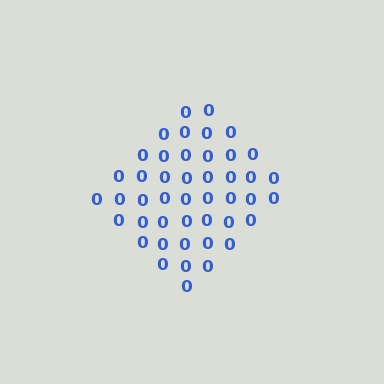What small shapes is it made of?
It is made of small digit 0's.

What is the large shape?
The large shape is a diamond.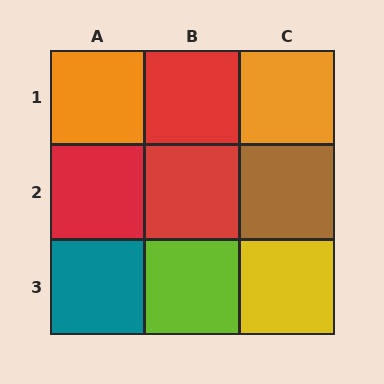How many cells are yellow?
1 cell is yellow.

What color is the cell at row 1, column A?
Orange.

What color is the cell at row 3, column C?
Yellow.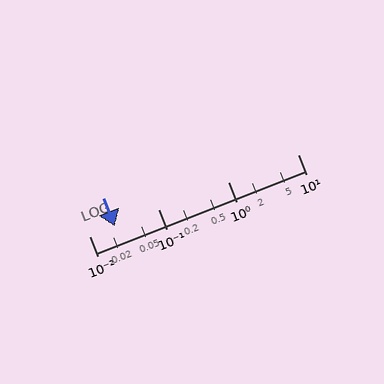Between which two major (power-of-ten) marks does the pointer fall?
The pointer is between 0.01 and 0.1.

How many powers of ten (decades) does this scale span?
The scale spans 3 decades, from 0.01 to 10.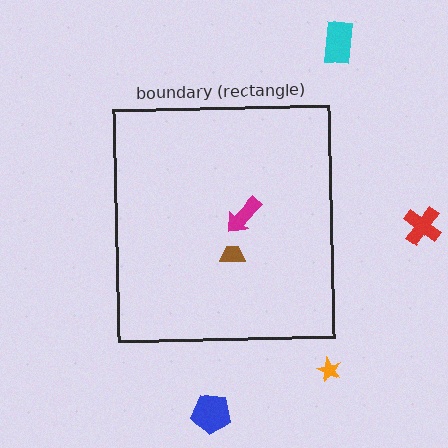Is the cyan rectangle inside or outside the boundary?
Outside.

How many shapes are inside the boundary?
2 inside, 4 outside.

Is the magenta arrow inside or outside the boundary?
Inside.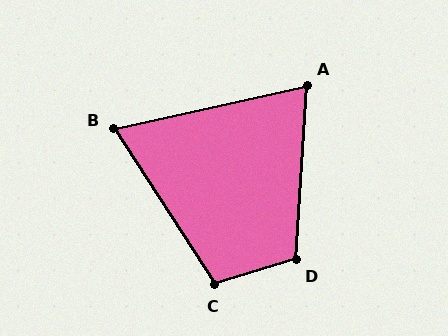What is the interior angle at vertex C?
Approximately 106 degrees (obtuse).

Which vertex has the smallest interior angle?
B, at approximately 70 degrees.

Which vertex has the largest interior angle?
D, at approximately 110 degrees.